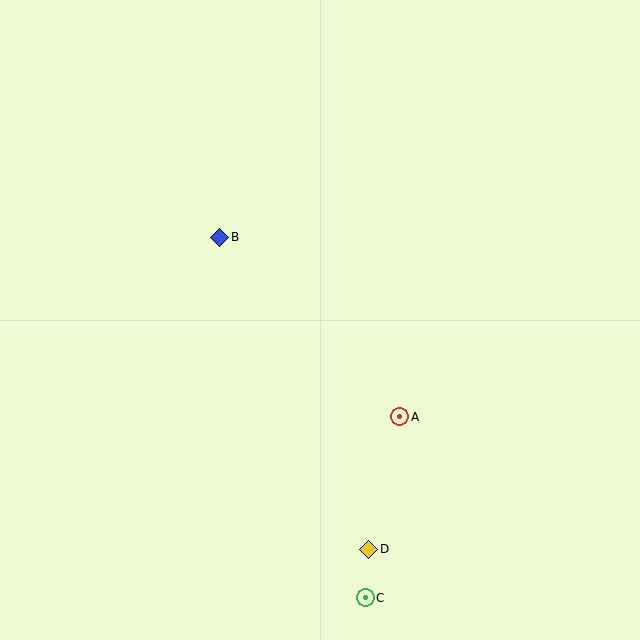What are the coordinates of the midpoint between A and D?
The midpoint between A and D is at (384, 483).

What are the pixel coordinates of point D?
Point D is at (369, 549).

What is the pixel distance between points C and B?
The distance between C and B is 389 pixels.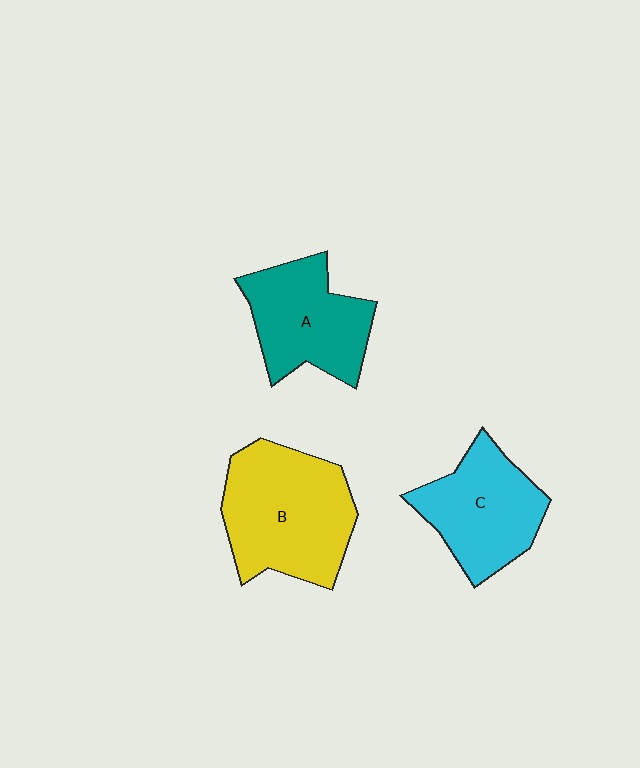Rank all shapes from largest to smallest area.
From largest to smallest: B (yellow), C (cyan), A (teal).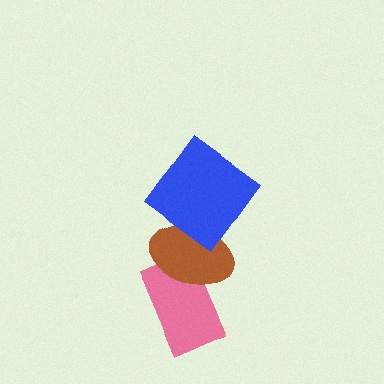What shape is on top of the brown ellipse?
The blue diamond is on top of the brown ellipse.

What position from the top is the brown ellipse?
The brown ellipse is 2nd from the top.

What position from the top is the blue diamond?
The blue diamond is 1st from the top.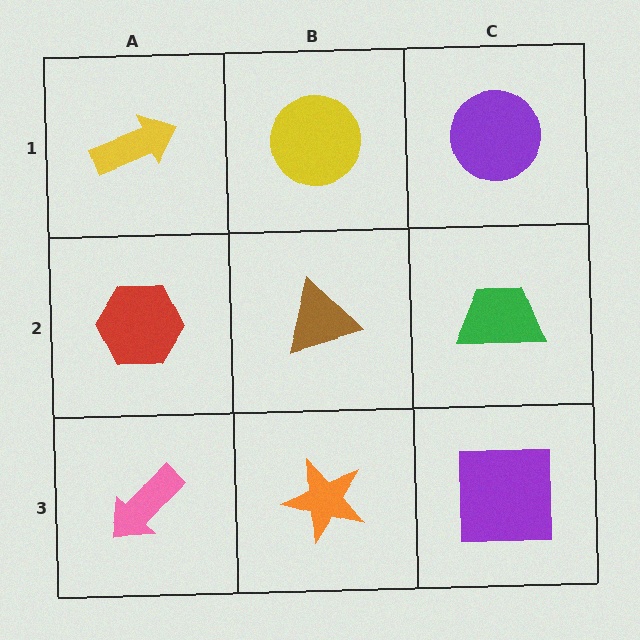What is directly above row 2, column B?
A yellow circle.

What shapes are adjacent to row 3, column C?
A green trapezoid (row 2, column C), an orange star (row 3, column B).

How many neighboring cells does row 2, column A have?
3.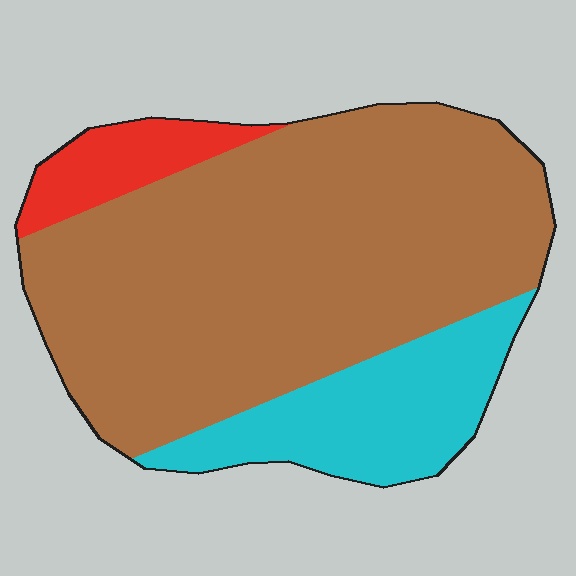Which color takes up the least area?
Red, at roughly 10%.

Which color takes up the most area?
Brown, at roughly 70%.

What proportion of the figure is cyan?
Cyan takes up about one fifth (1/5) of the figure.